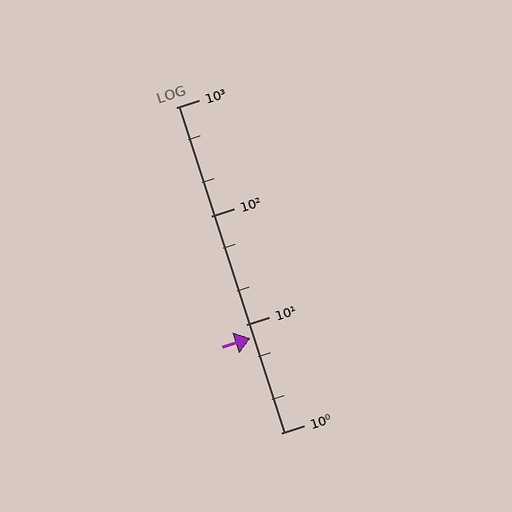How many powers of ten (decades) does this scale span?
The scale spans 3 decades, from 1 to 1000.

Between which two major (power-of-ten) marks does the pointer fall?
The pointer is between 1 and 10.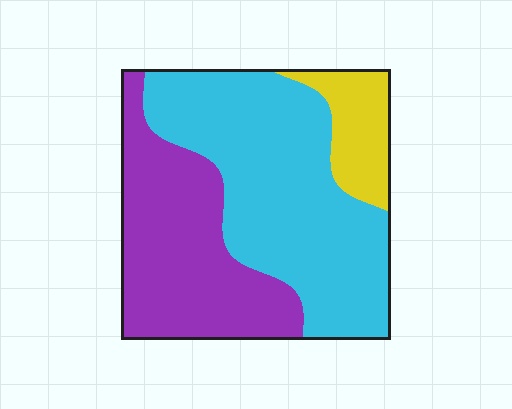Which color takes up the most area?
Cyan, at roughly 50%.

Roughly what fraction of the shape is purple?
Purple takes up about three eighths (3/8) of the shape.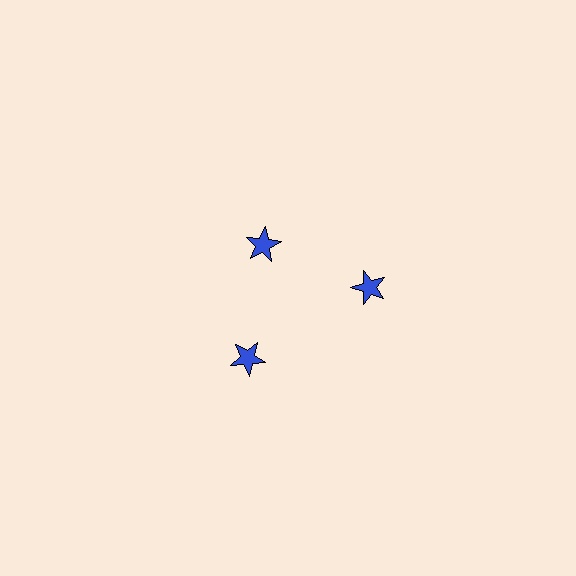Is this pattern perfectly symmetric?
No. The 3 blue stars are arranged in a ring, but one element near the 11 o'clock position is pulled inward toward the center, breaking the 3-fold rotational symmetry.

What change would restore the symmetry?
The symmetry would be restored by moving it outward, back onto the ring so that all 3 stars sit at equal angles and equal distance from the center.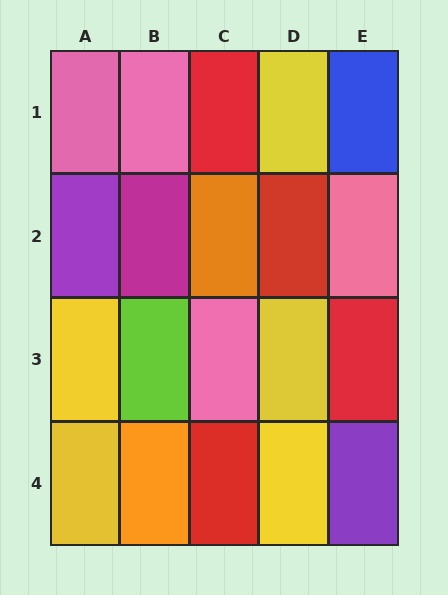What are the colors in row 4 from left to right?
Yellow, orange, red, yellow, purple.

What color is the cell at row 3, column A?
Yellow.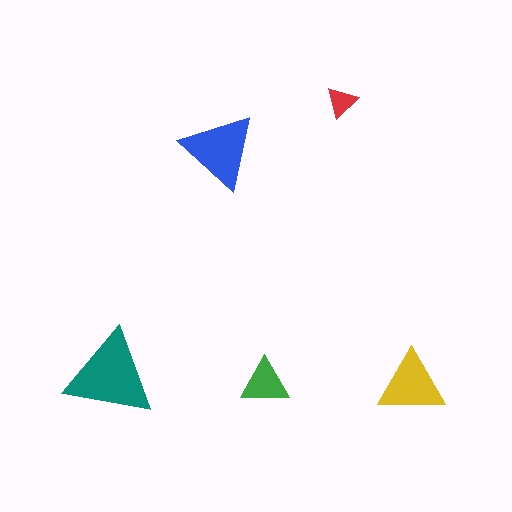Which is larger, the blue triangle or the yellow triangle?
The blue one.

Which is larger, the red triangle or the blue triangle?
The blue one.